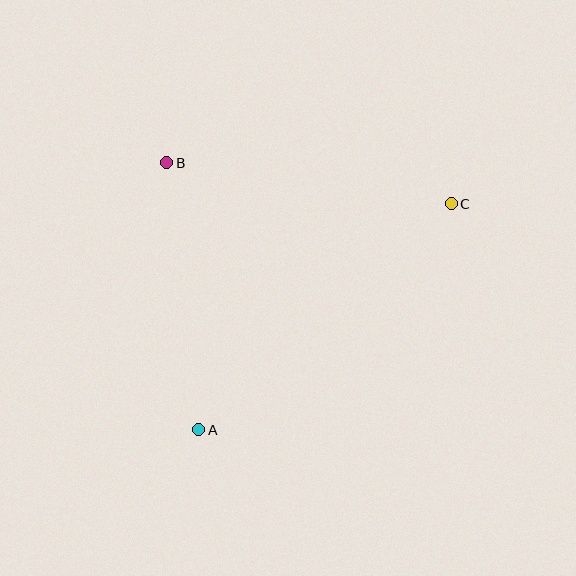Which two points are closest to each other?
Points A and B are closest to each other.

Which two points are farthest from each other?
Points A and C are farthest from each other.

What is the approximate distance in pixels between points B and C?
The distance between B and C is approximately 288 pixels.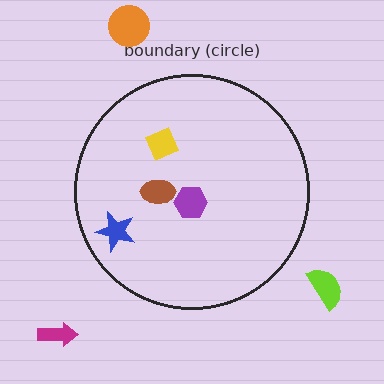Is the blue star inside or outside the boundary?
Inside.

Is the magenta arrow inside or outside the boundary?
Outside.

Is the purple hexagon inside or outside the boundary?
Inside.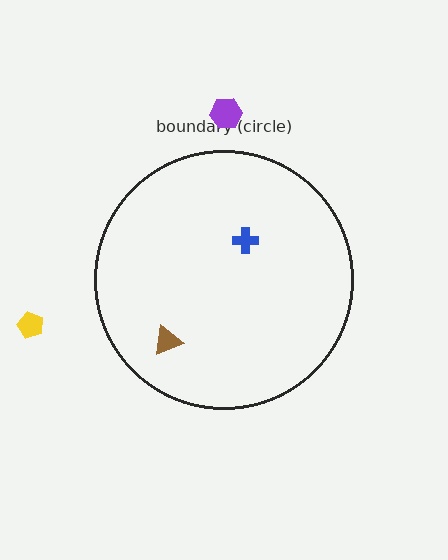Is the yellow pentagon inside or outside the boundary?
Outside.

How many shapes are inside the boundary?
2 inside, 2 outside.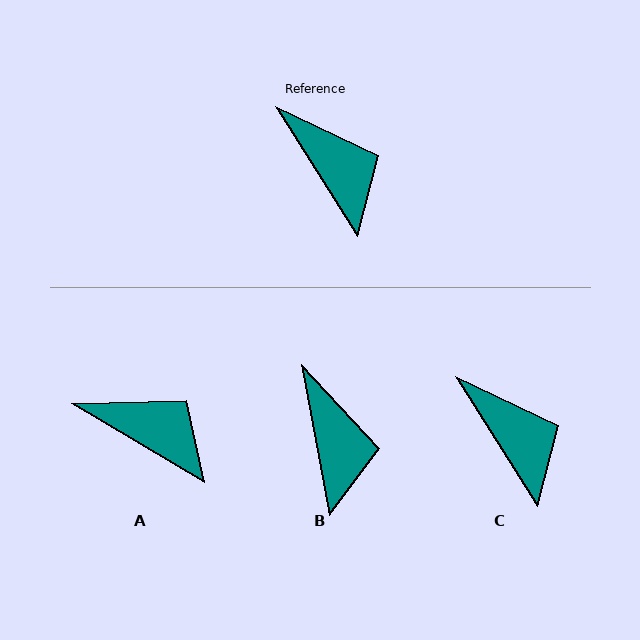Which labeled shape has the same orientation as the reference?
C.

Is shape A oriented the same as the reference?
No, it is off by about 27 degrees.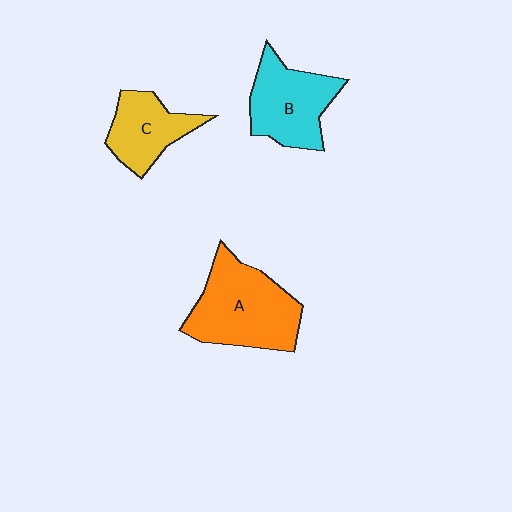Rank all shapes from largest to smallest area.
From largest to smallest: A (orange), B (cyan), C (yellow).